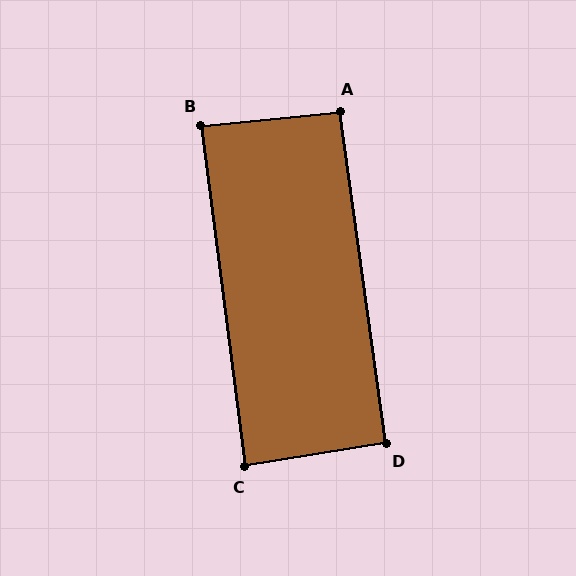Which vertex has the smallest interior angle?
C, at approximately 88 degrees.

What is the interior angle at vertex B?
Approximately 89 degrees (approximately right).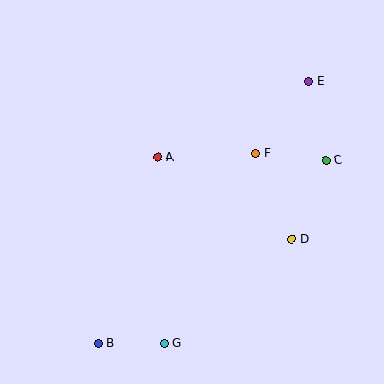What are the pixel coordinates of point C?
Point C is at (326, 160).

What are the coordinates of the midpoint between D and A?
The midpoint between D and A is at (225, 198).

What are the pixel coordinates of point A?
Point A is at (158, 157).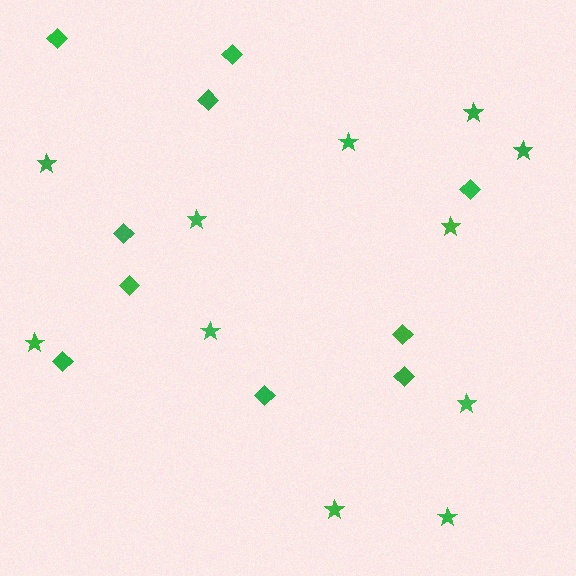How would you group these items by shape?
There are 2 groups: one group of diamonds (10) and one group of stars (11).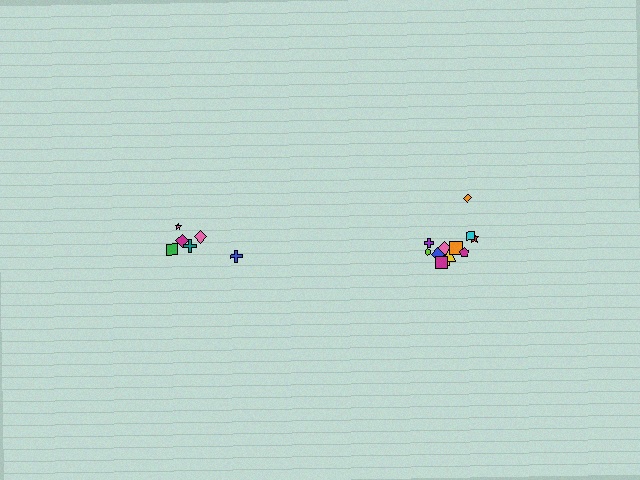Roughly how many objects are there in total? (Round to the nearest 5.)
Roughly 20 objects in total.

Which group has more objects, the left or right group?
The right group.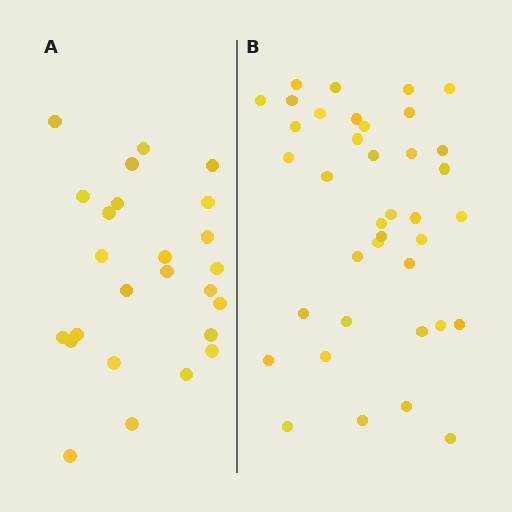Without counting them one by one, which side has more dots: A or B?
Region B (the right region) has more dots.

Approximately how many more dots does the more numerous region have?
Region B has approximately 15 more dots than region A.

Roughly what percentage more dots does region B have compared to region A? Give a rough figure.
About 50% more.